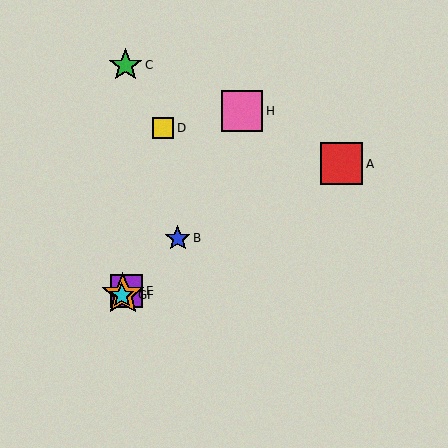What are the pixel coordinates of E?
Object E is at (126, 291).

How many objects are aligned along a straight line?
4 objects (B, E, F, G) are aligned along a straight line.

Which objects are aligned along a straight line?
Objects B, E, F, G are aligned along a straight line.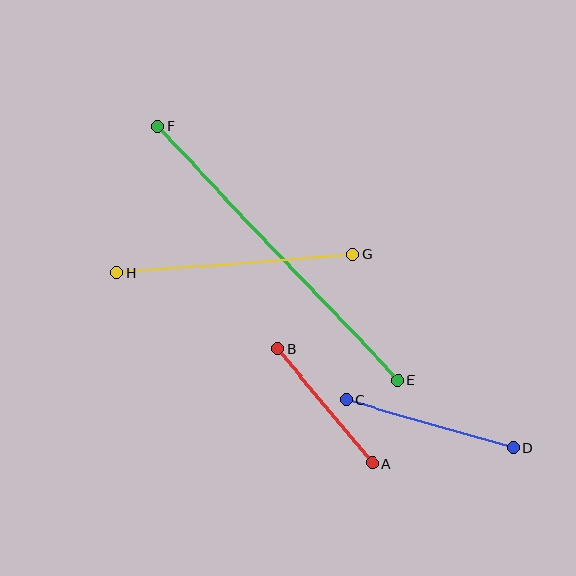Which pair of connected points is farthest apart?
Points E and F are farthest apart.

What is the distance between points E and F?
The distance is approximately 349 pixels.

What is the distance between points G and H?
The distance is approximately 237 pixels.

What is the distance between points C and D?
The distance is approximately 173 pixels.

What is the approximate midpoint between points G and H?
The midpoint is at approximately (235, 264) pixels.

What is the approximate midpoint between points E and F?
The midpoint is at approximately (278, 253) pixels.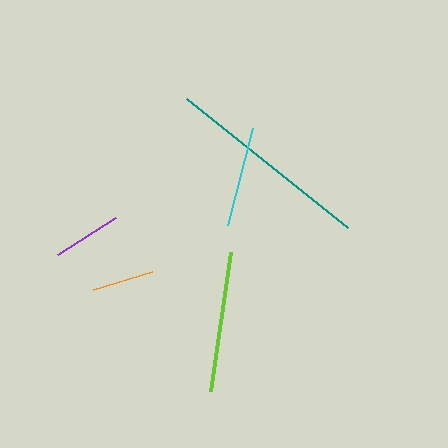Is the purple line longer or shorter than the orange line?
The purple line is longer than the orange line.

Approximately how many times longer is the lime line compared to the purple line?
The lime line is approximately 2.0 times the length of the purple line.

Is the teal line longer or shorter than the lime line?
The teal line is longer than the lime line.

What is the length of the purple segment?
The purple segment is approximately 69 pixels long.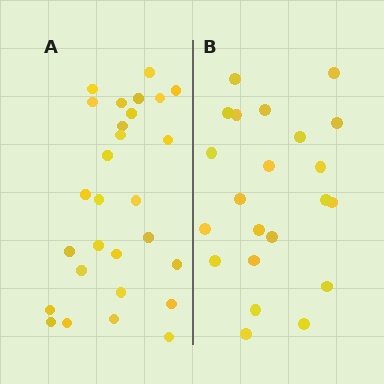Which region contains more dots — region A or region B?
Region A (the left region) has more dots.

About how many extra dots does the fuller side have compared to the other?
Region A has about 6 more dots than region B.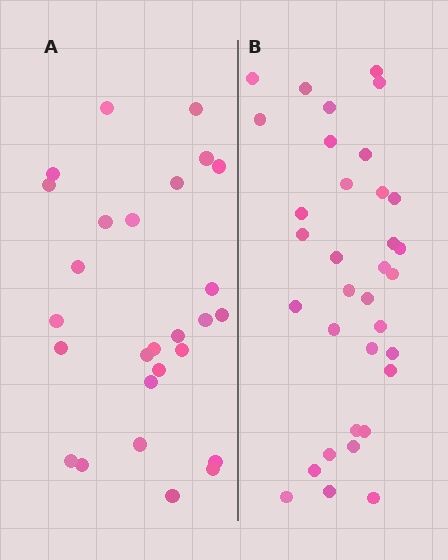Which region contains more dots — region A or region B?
Region B (the right region) has more dots.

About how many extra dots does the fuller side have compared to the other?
Region B has roughly 8 or so more dots than region A.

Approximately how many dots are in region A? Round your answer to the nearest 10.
About 30 dots. (The exact count is 27, which rounds to 30.)